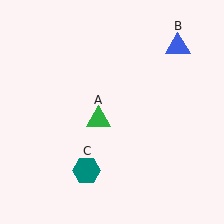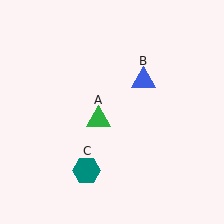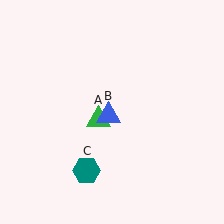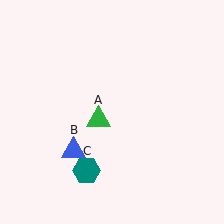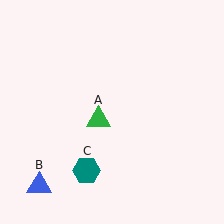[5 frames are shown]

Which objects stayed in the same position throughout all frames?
Green triangle (object A) and teal hexagon (object C) remained stationary.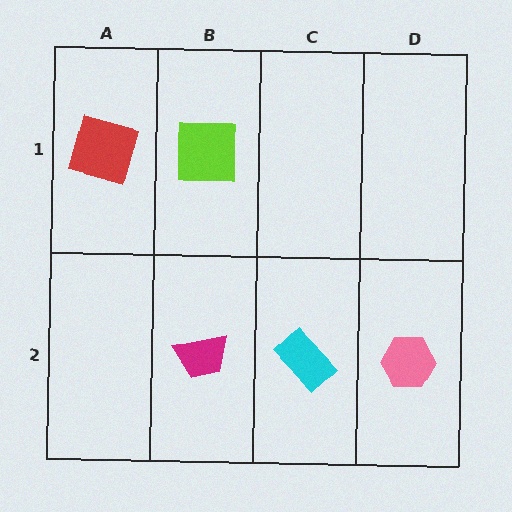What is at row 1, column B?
A lime square.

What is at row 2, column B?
A magenta trapezoid.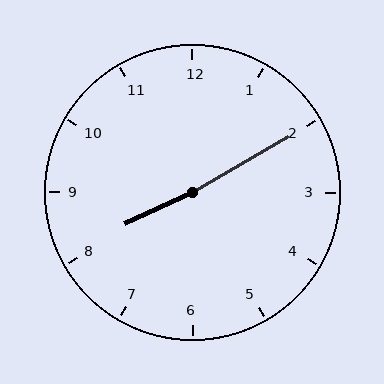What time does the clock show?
8:10.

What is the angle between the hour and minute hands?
Approximately 175 degrees.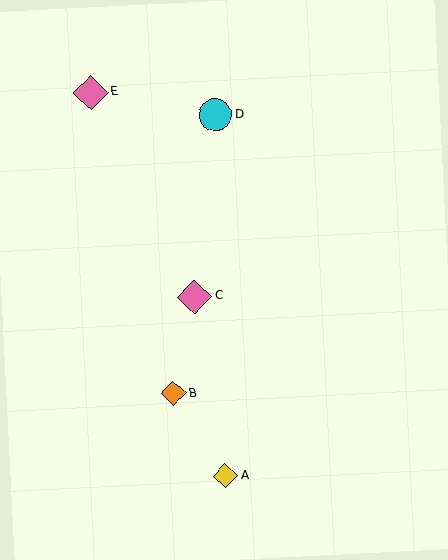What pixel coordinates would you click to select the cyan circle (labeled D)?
Click at (216, 115) to select the cyan circle D.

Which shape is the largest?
The pink diamond (labeled E) is the largest.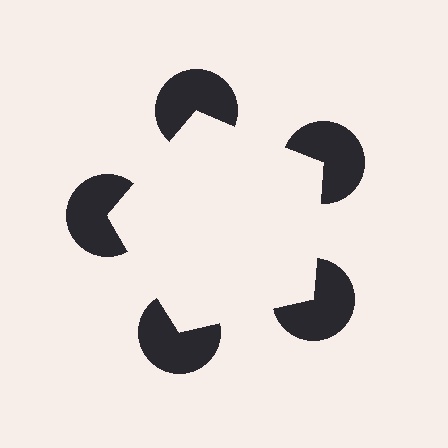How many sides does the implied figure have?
5 sides.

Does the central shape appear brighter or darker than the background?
It typically appears slightly brighter than the background, even though no actual brightness change is drawn.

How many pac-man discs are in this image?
There are 5 — one at each vertex of the illusory pentagon.